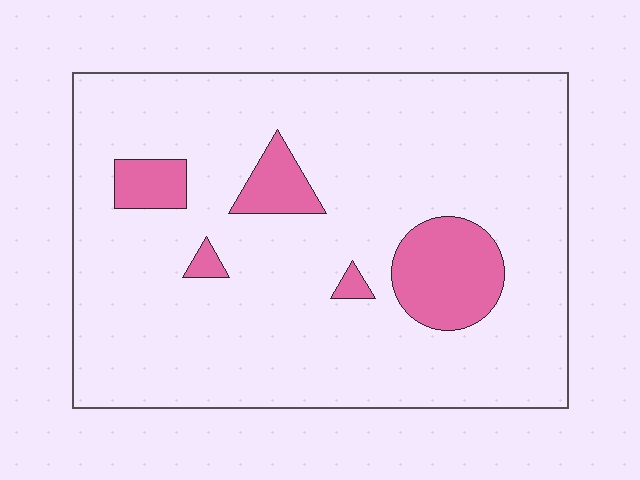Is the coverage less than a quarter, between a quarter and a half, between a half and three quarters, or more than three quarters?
Less than a quarter.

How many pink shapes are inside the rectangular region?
5.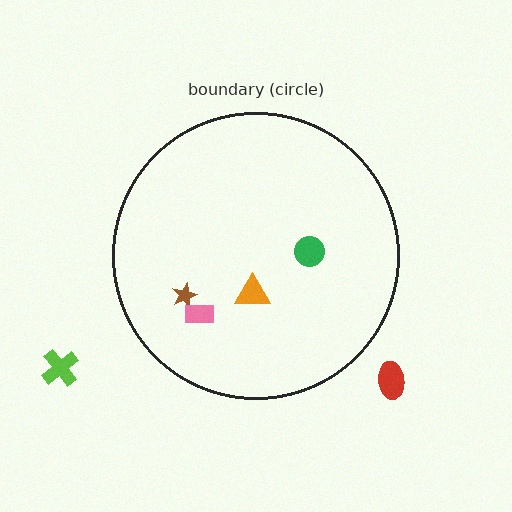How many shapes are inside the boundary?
4 inside, 2 outside.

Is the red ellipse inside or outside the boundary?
Outside.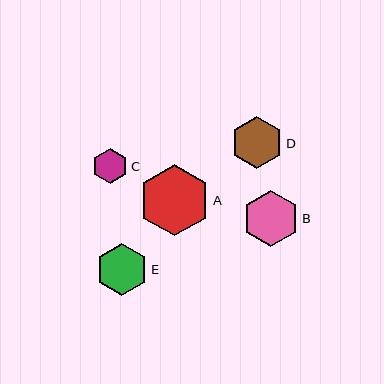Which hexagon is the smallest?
Hexagon C is the smallest with a size of approximately 36 pixels.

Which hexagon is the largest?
Hexagon A is the largest with a size of approximately 71 pixels.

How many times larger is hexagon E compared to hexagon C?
Hexagon E is approximately 1.5 times the size of hexagon C.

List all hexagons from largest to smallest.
From largest to smallest: A, B, E, D, C.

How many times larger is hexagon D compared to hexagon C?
Hexagon D is approximately 1.5 times the size of hexagon C.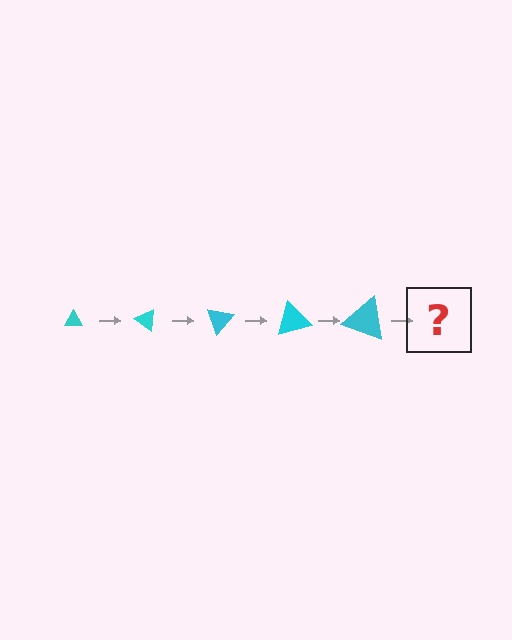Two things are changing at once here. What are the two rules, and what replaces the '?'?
The two rules are that the triangle grows larger each step and it rotates 35 degrees each step. The '?' should be a triangle, larger than the previous one and rotated 175 degrees from the start.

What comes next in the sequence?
The next element should be a triangle, larger than the previous one and rotated 175 degrees from the start.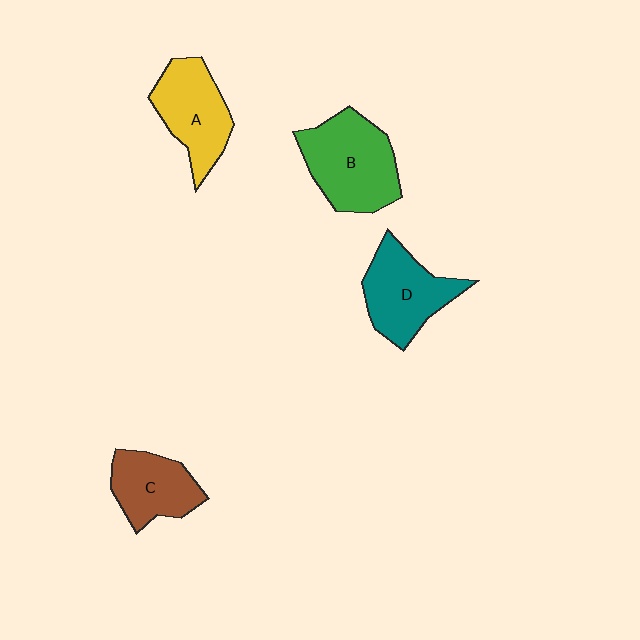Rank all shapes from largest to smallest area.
From largest to smallest: B (green), D (teal), A (yellow), C (brown).